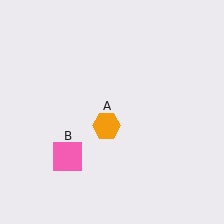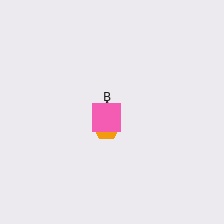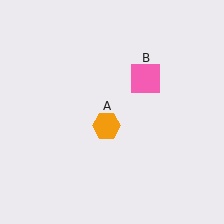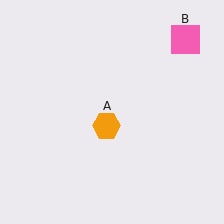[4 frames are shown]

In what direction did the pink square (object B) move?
The pink square (object B) moved up and to the right.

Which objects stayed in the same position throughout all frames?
Orange hexagon (object A) remained stationary.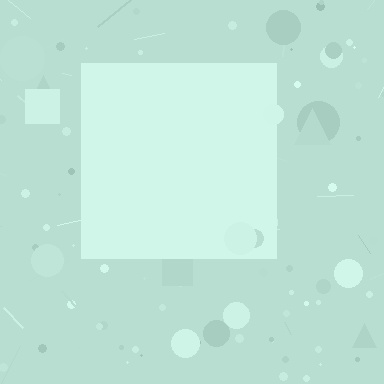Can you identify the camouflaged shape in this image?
The camouflaged shape is a square.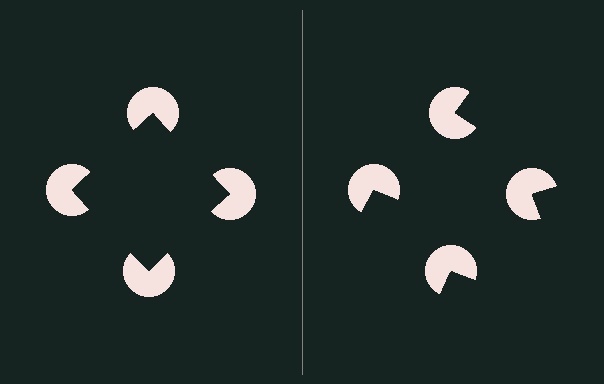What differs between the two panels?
The pac-man discs are positioned identically on both sides; only the wedge orientations differ. On the left they align to a square; on the right they are misaligned.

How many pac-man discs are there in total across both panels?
8 — 4 on each side.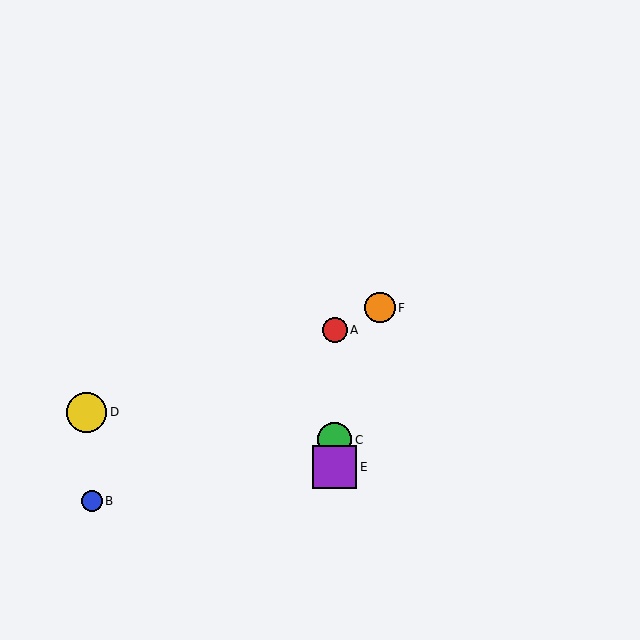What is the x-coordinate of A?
Object A is at x≈335.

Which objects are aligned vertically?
Objects A, C, E are aligned vertically.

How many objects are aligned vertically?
3 objects (A, C, E) are aligned vertically.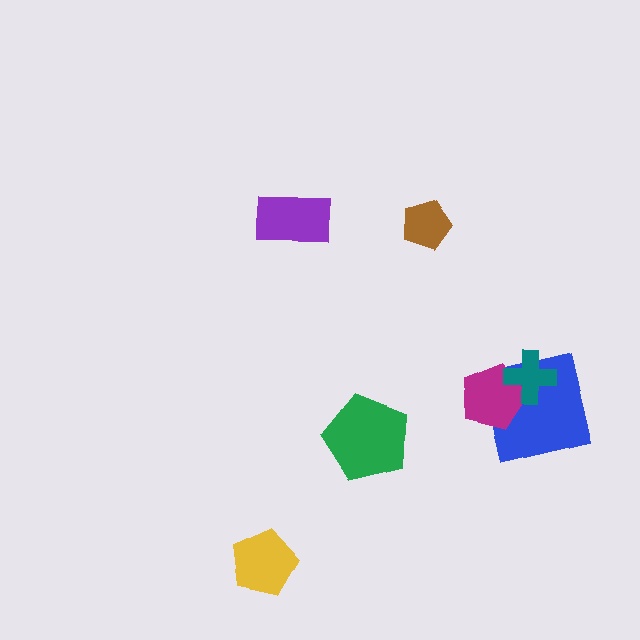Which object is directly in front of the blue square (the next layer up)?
The magenta pentagon is directly in front of the blue square.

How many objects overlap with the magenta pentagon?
2 objects overlap with the magenta pentagon.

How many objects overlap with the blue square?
2 objects overlap with the blue square.